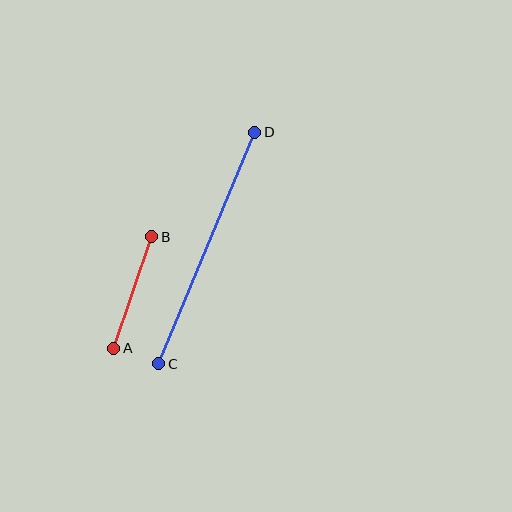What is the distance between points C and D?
The distance is approximately 251 pixels.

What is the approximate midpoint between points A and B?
The midpoint is at approximately (133, 292) pixels.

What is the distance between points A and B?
The distance is approximately 118 pixels.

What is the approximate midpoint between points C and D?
The midpoint is at approximately (207, 248) pixels.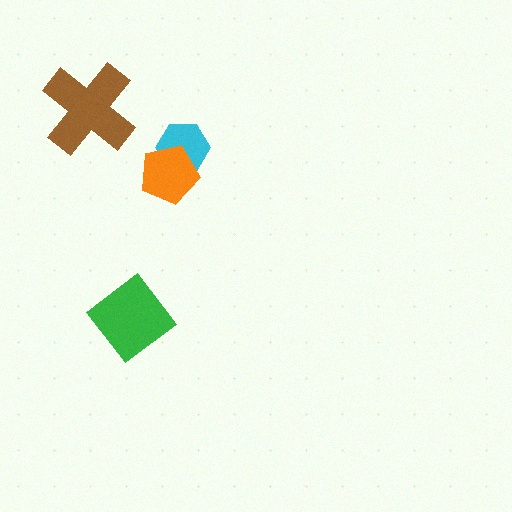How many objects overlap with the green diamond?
0 objects overlap with the green diamond.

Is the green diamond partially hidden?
No, no other shape covers it.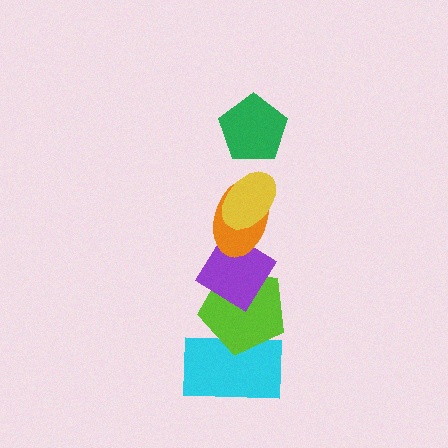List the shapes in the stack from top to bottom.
From top to bottom: the green pentagon, the yellow ellipse, the orange ellipse, the purple diamond, the lime pentagon, the cyan rectangle.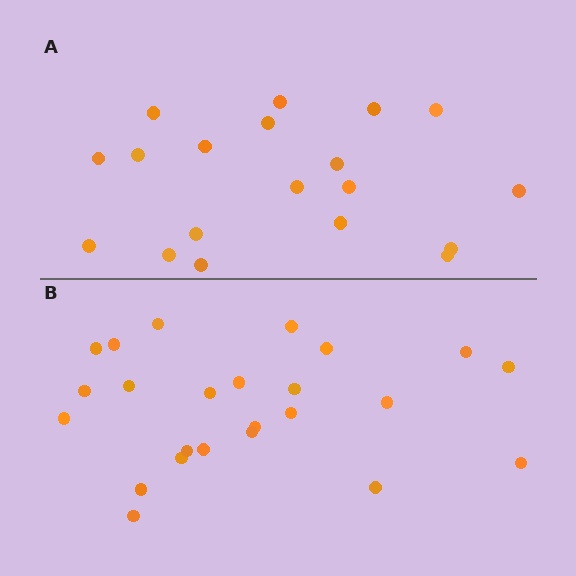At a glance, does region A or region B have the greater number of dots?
Region B (the bottom region) has more dots.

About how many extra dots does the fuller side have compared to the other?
Region B has about 5 more dots than region A.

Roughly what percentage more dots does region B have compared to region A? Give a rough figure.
About 25% more.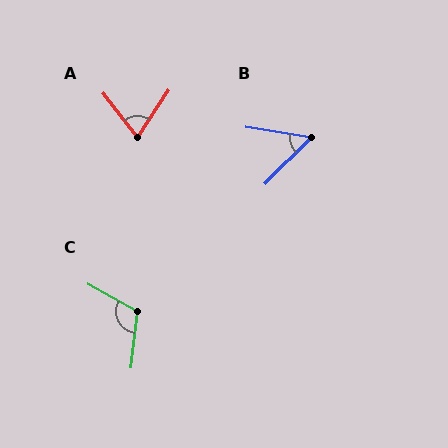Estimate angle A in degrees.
Approximately 71 degrees.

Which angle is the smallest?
B, at approximately 54 degrees.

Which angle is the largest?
C, at approximately 113 degrees.